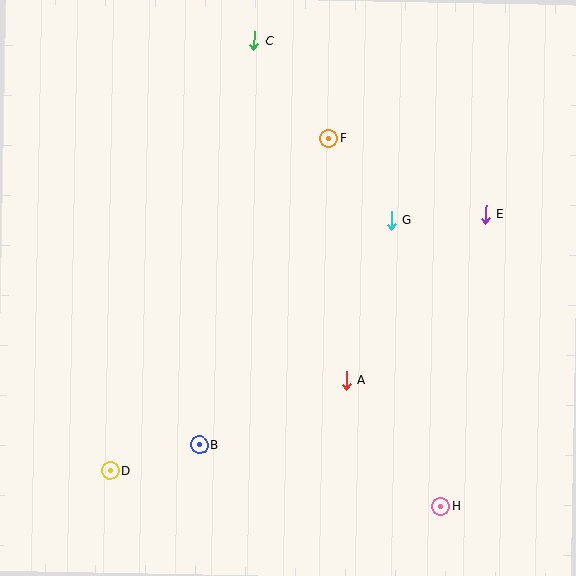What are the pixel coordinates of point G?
Point G is at (391, 220).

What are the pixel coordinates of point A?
Point A is at (346, 380).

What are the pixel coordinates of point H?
Point H is at (441, 506).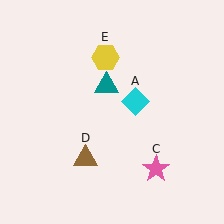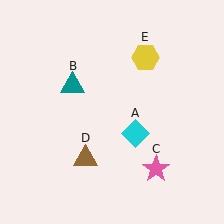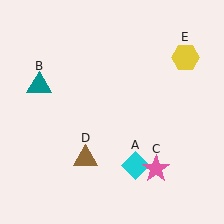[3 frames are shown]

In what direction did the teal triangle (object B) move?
The teal triangle (object B) moved left.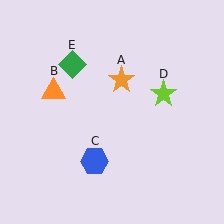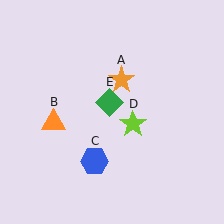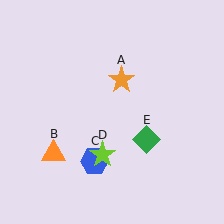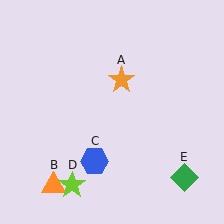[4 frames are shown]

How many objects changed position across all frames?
3 objects changed position: orange triangle (object B), lime star (object D), green diamond (object E).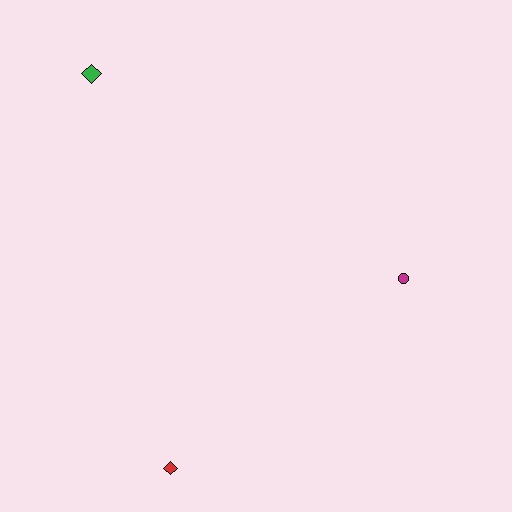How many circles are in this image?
There is 1 circle.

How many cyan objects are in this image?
There are no cyan objects.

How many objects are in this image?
There are 3 objects.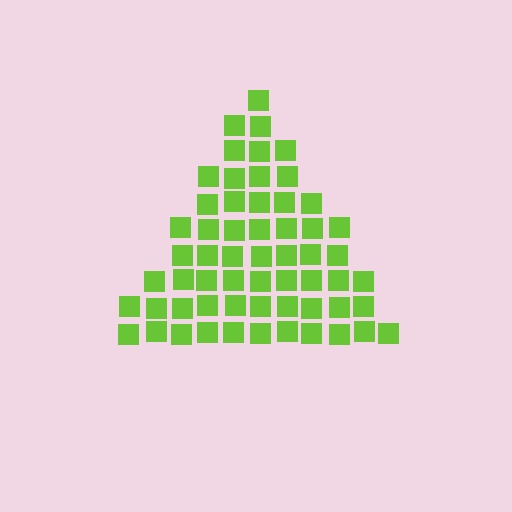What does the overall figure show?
The overall figure shows a triangle.